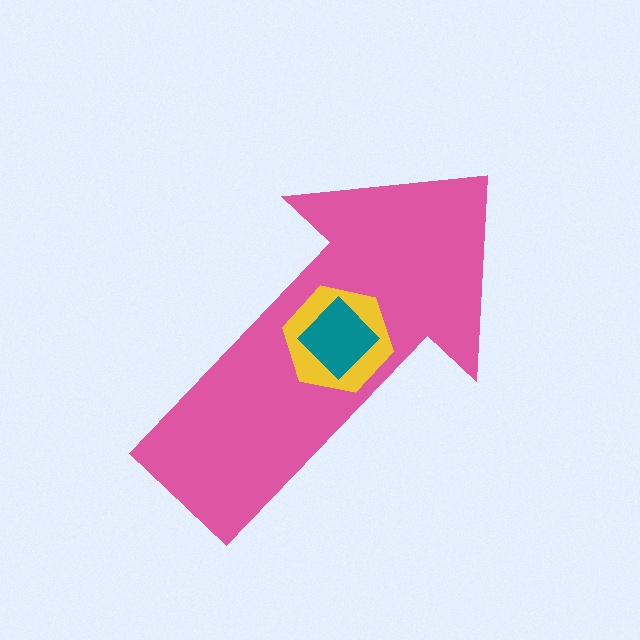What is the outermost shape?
The pink arrow.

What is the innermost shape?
The teal diamond.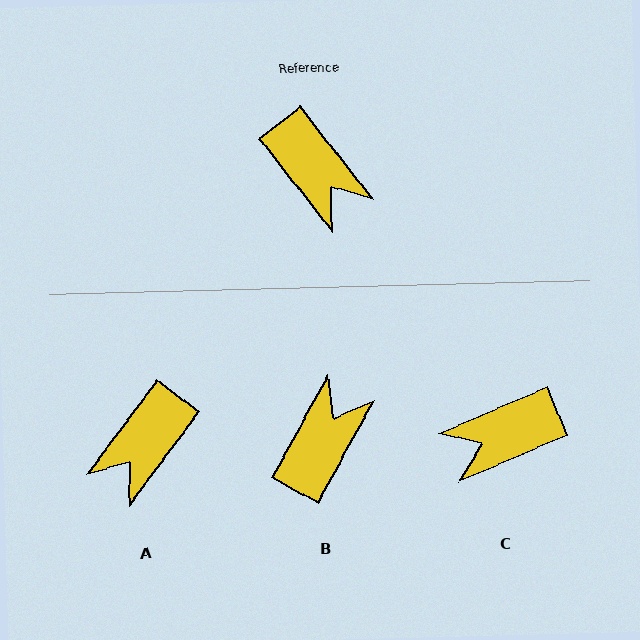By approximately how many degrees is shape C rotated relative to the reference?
Approximately 105 degrees clockwise.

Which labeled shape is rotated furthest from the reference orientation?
B, about 113 degrees away.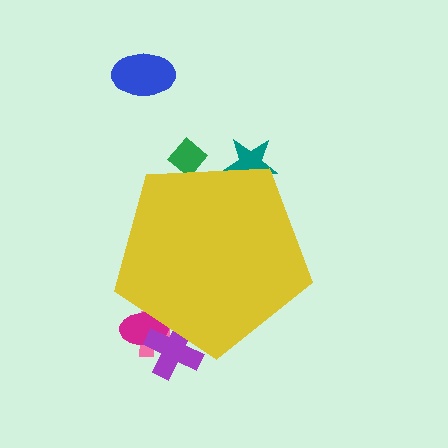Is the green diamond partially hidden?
Yes, the green diamond is partially hidden behind the yellow pentagon.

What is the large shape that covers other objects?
A yellow pentagon.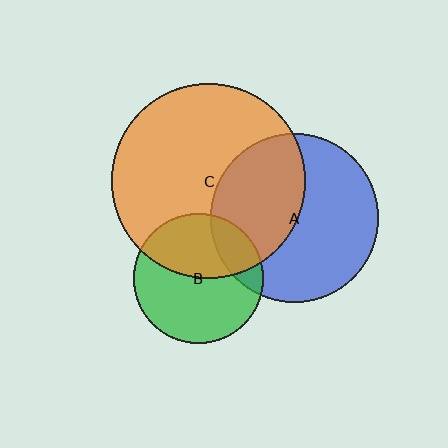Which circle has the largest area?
Circle C (orange).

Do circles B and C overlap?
Yes.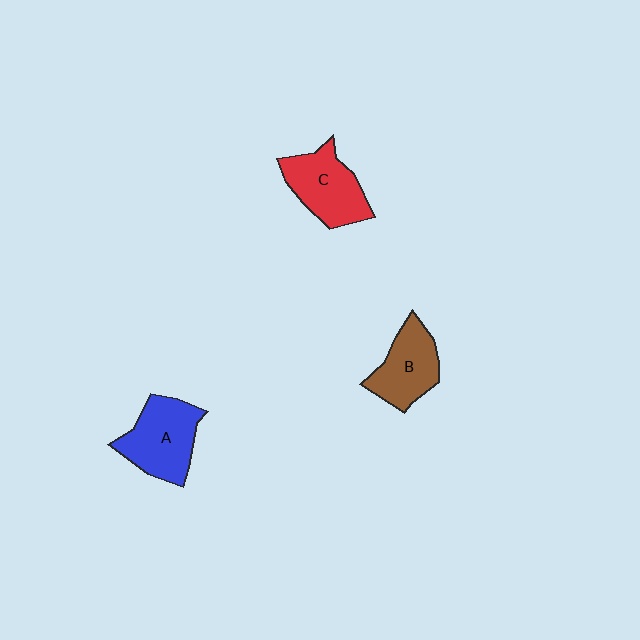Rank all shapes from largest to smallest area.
From largest to smallest: A (blue), C (red), B (brown).